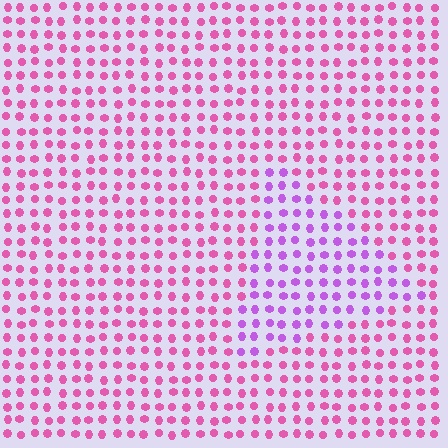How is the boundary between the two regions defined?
The boundary is defined purely by a slight shift in hue (about 38 degrees). Spacing, size, and orientation are identical on both sides.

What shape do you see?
I see a triangle.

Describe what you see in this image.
The image is filled with small pink elements in a uniform arrangement. A triangle-shaped region is visible where the elements are tinted to a slightly different hue, forming a subtle color boundary.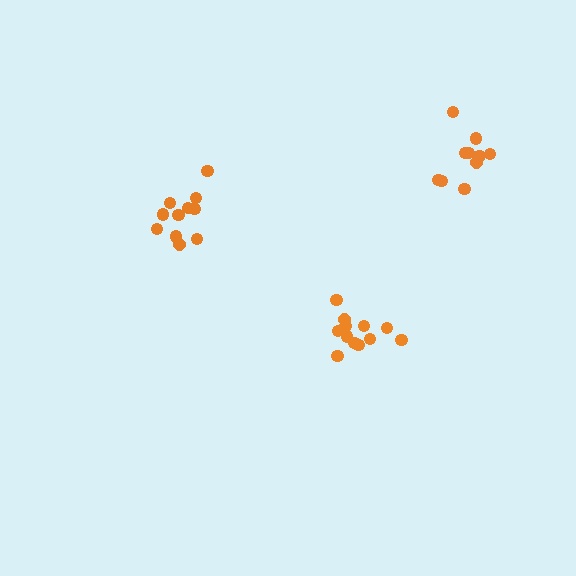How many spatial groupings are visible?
There are 3 spatial groupings.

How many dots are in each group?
Group 1: 12 dots, Group 2: 10 dots, Group 3: 11 dots (33 total).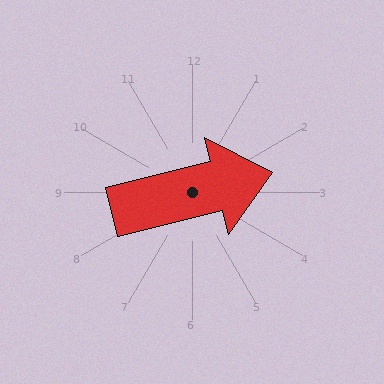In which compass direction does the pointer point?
East.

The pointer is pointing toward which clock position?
Roughly 3 o'clock.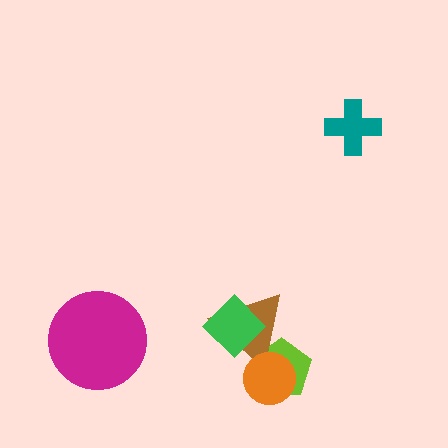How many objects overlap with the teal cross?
0 objects overlap with the teal cross.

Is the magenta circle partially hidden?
No, no other shape covers it.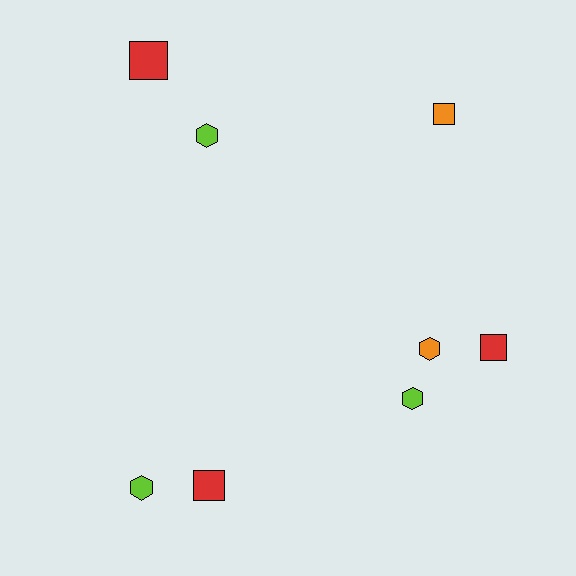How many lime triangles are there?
There are no lime triangles.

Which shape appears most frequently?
Square, with 4 objects.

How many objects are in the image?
There are 8 objects.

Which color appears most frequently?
Red, with 3 objects.